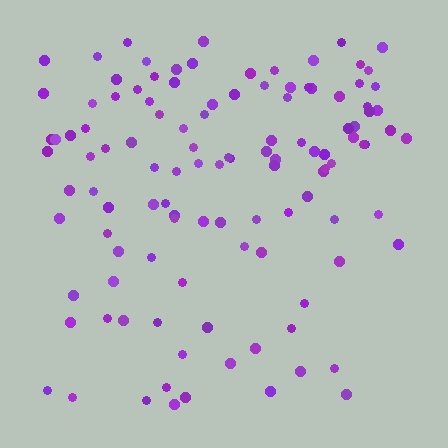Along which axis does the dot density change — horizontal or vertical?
Vertical.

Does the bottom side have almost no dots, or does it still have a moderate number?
Still a moderate number, just noticeably fewer than the top.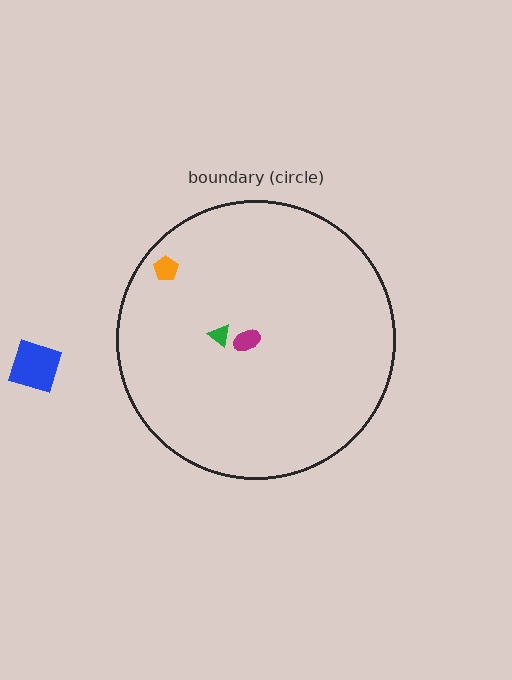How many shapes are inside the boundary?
3 inside, 1 outside.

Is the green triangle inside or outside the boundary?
Inside.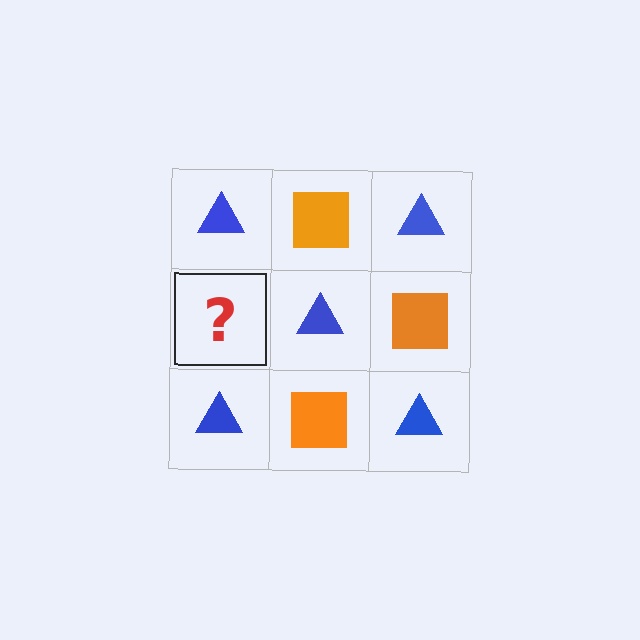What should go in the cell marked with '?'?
The missing cell should contain an orange square.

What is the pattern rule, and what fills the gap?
The rule is that it alternates blue triangle and orange square in a checkerboard pattern. The gap should be filled with an orange square.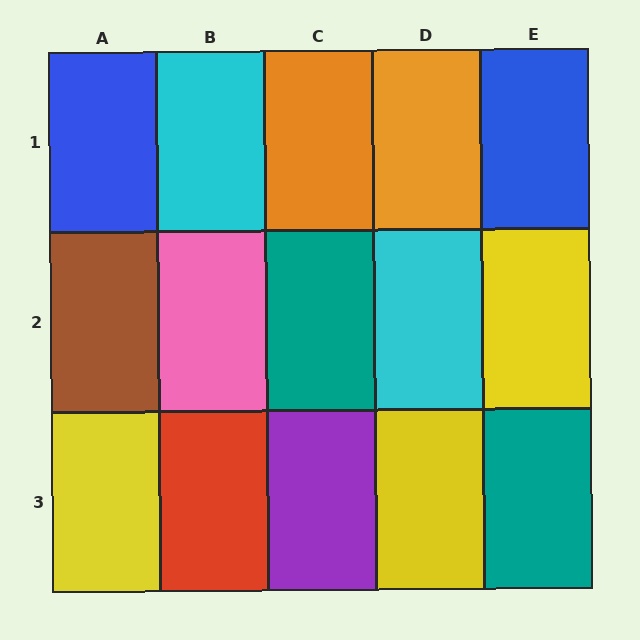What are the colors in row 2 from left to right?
Brown, pink, teal, cyan, yellow.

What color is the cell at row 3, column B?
Red.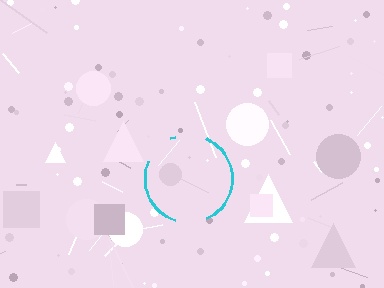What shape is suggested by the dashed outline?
The dashed outline suggests a circle.